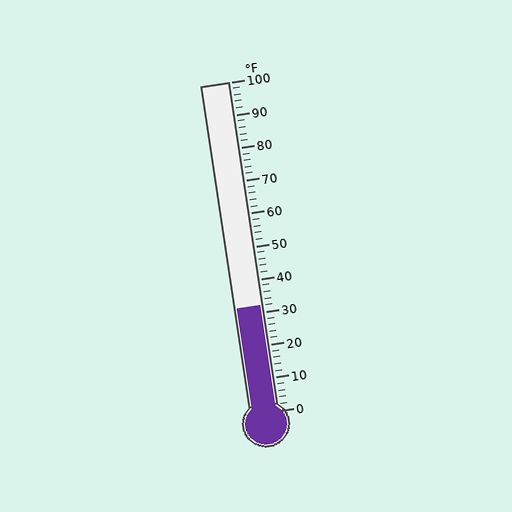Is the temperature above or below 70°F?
The temperature is below 70°F.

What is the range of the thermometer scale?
The thermometer scale ranges from 0°F to 100°F.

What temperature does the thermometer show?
The thermometer shows approximately 32°F.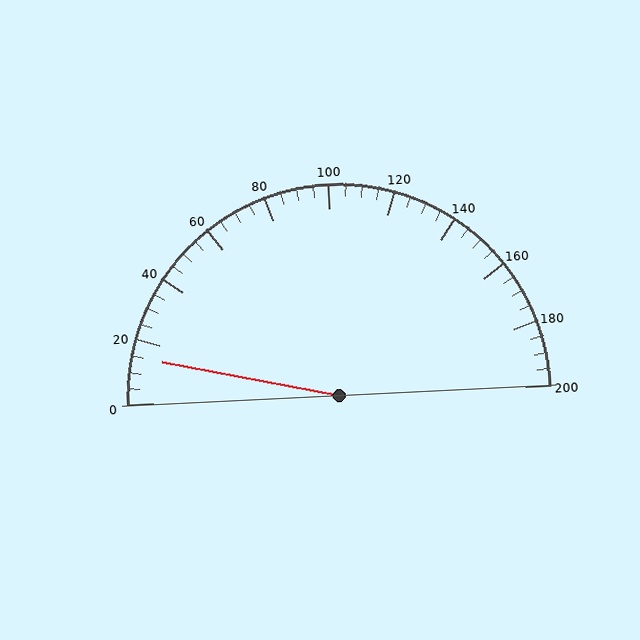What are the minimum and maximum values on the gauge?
The gauge ranges from 0 to 200.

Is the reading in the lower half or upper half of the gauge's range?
The reading is in the lower half of the range (0 to 200).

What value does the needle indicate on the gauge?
The needle indicates approximately 15.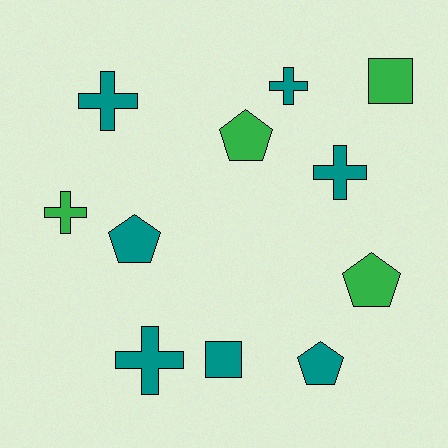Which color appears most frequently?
Teal, with 7 objects.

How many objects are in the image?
There are 11 objects.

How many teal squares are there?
There is 1 teal square.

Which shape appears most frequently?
Cross, with 5 objects.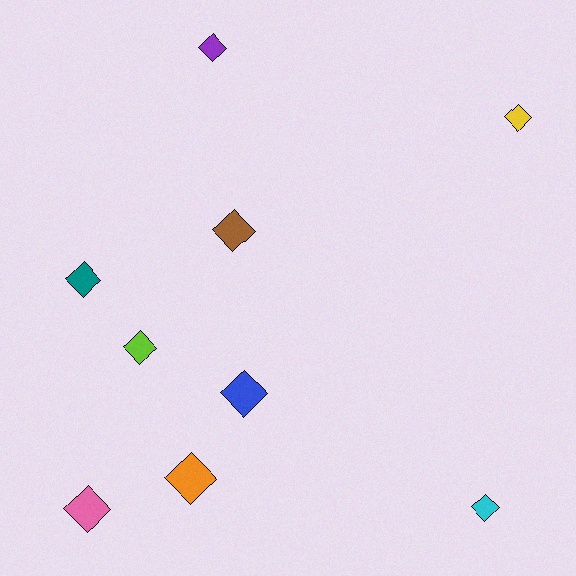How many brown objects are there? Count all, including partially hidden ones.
There is 1 brown object.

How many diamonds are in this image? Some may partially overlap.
There are 9 diamonds.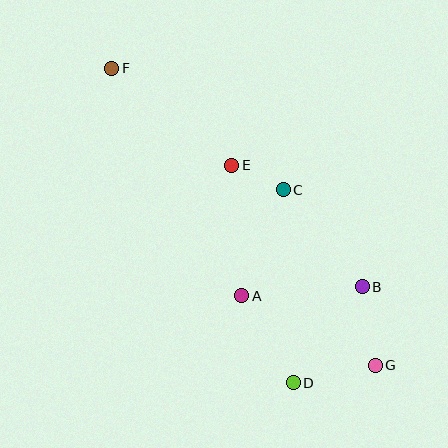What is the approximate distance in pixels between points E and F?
The distance between E and F is approximately 155 pixels.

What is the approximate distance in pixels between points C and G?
The distance between C and G is approximately 198 pixels.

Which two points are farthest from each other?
Points F and G are farthest from each other.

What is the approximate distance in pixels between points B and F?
The distance between B and F is approximately 332 pixels.